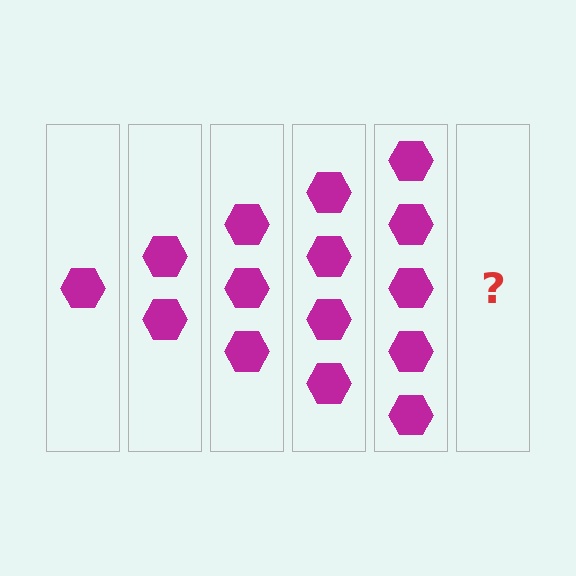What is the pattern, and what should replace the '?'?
The pattern is that each step adds one more hexagon. The '?' should be 6 hexagons.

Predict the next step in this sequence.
The next step is 6 hexagons.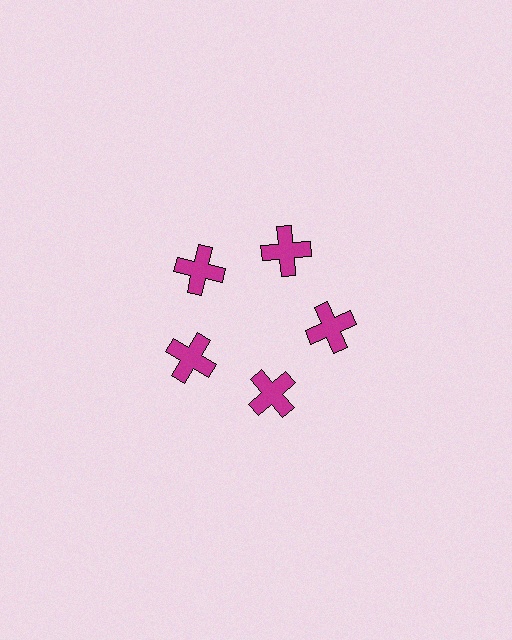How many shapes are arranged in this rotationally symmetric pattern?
There are 5 shapes, arranged in 5 groups of 1.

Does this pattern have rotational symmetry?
Yes, this pattern has 5-fold rotational symmetry. It looks the same after rotating 72 degrees around the center.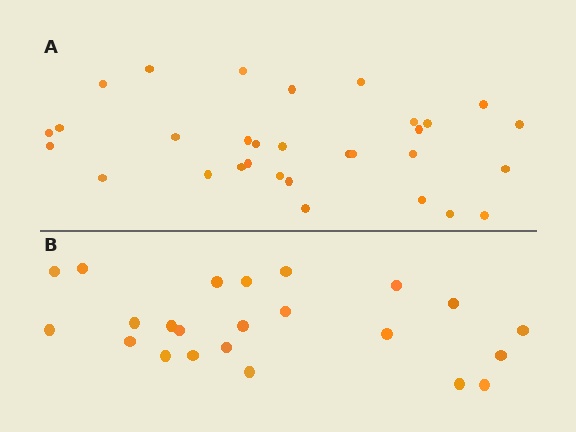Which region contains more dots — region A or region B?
Region A (the top region) has more dots.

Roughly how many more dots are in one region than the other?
Region A has roughly 8 or so more dots than region B.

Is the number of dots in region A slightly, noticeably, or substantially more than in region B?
Region A has noticeably more, but not dramatically so. The ratio is roughly 1.3 to 1.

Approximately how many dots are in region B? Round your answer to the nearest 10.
About 20 dots. (The exact count is 23, which rounds to 20.)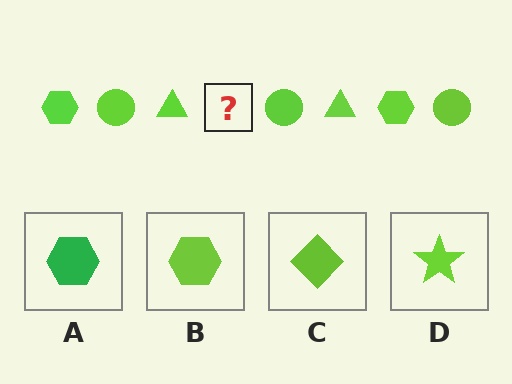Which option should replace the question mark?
Option B.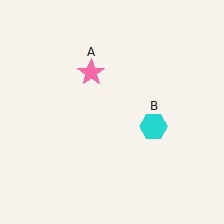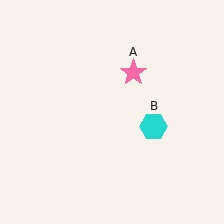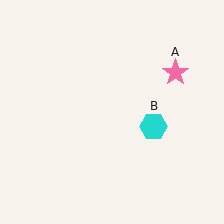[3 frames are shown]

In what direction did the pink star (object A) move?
The pink star (object A) moved right.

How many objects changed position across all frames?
1 object changed position: pink star (object A).